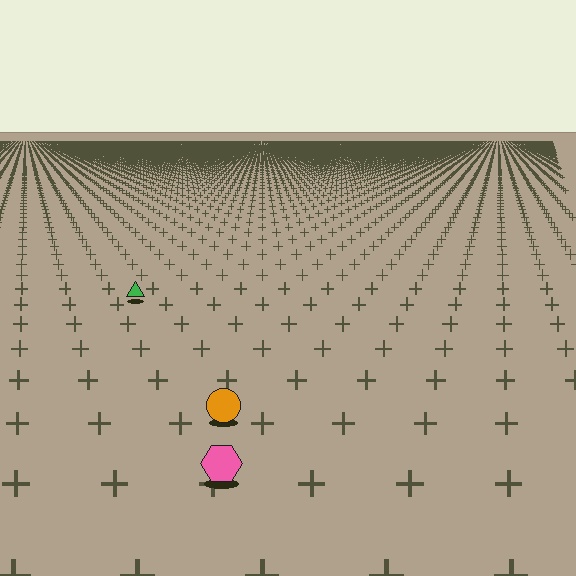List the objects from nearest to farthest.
From nearest to farthest: the pink hexagon, the orange circle, the green triangle.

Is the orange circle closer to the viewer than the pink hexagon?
No. The pink hexagon is closer — you can tell from the texture gradient: the ground texture is coarser near it.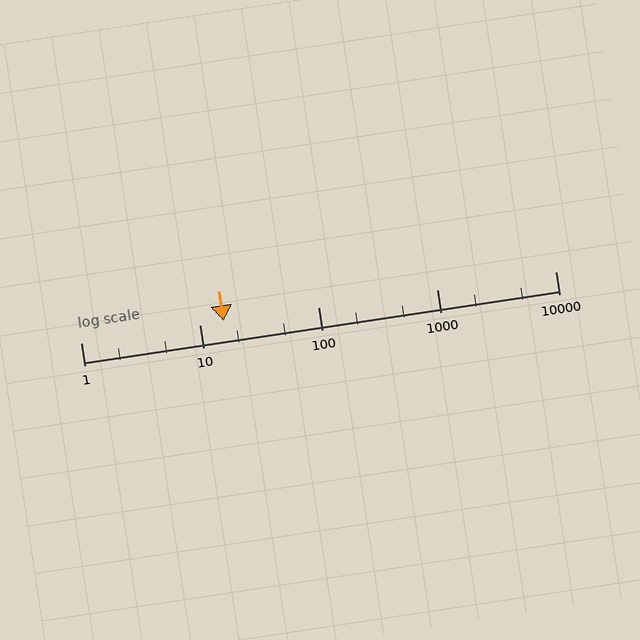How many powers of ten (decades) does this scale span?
The scale spans 4 decades, from 1 to 10000.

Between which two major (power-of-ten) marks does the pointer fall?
The pointer is between 10 and 100.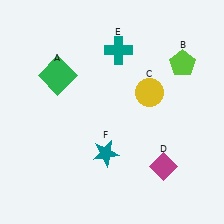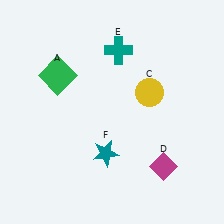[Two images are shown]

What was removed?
The lime pentagon (B) was removed in Image 2.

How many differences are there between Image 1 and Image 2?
There is 1 difference between the two images.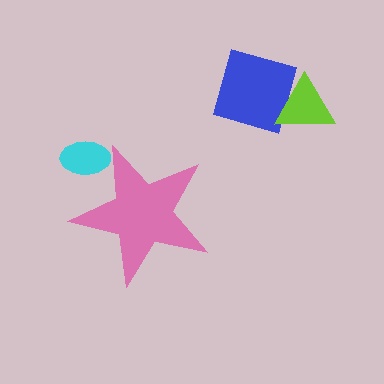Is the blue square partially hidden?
No, the blue square is fully visible.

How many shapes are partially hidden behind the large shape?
1 shape is partially hidden.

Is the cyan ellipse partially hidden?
Yes, the cyan ellipse is partially hidden behind the pink star.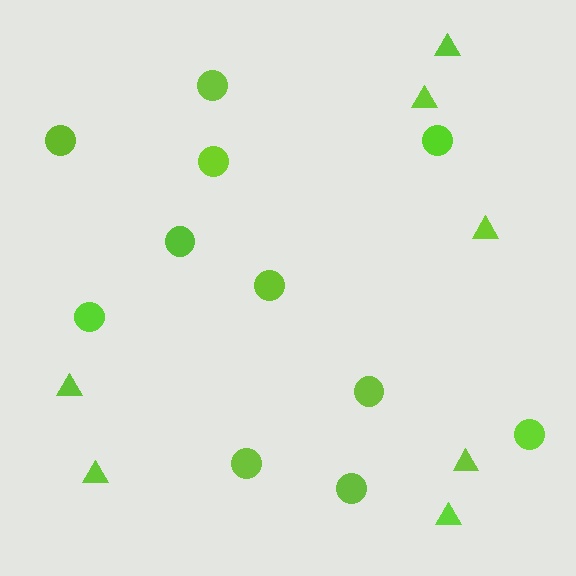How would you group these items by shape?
There are 2 groups: one group of circles (11) and one group of triangles (7).